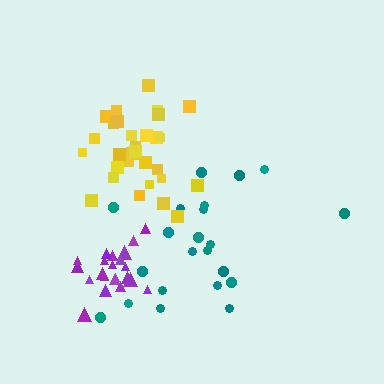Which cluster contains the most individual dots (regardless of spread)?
Yellow (31).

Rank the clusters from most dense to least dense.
purple, yellow, teal.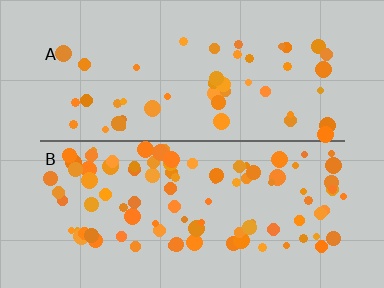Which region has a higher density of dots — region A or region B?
B (the bottom).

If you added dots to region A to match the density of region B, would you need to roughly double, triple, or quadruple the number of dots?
Approximately double.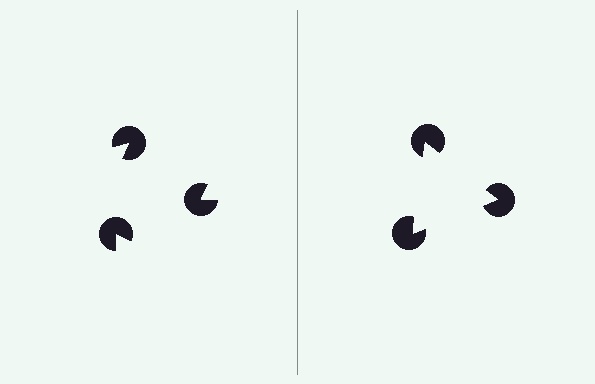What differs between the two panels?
The pac-man discs are positioned identically on both sides; only the wedge orientations differ. On the right they align to a triangle; on the left they are misaligned.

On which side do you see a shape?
An illusory triangle appears on the right side. On the left side the wedge cuts are rotated, so no coherent shape forms.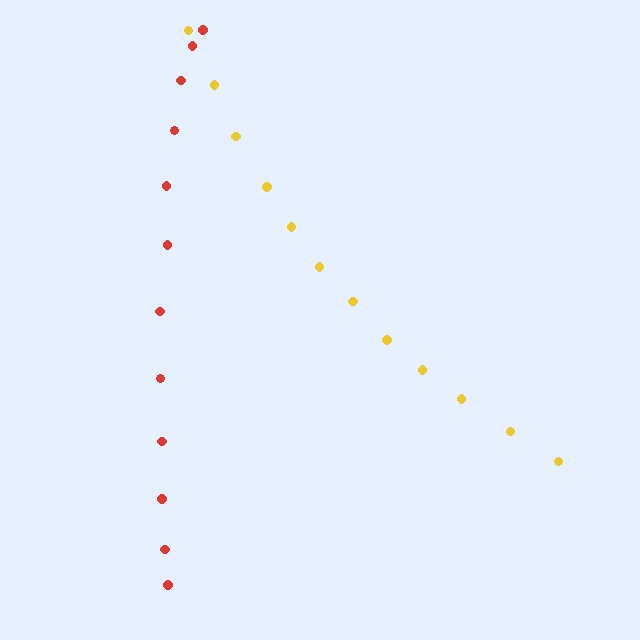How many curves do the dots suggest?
There are 2 distinct paths.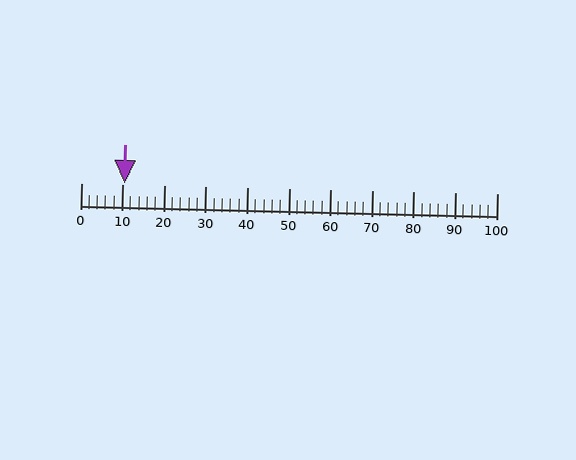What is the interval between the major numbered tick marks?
The major tick marks are spaced 10 units apart.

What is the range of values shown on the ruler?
The ruler shows values from 0 to 100.